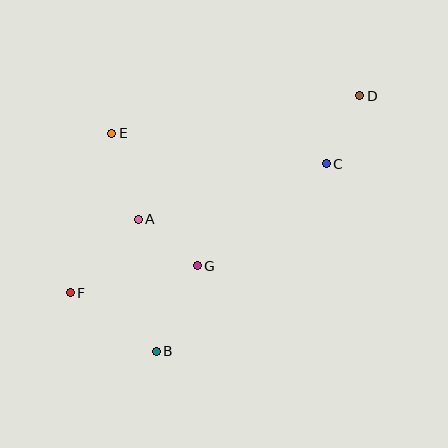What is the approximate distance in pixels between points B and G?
The distance between B and G is approximately 95 pixels.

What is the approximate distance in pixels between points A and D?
The distance between A and D is approximately 253 pixels.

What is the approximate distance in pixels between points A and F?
The distance between A and F is approximately 100 pixels.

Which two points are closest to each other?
Points A and G are closest to each other.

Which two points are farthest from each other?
Points D and F are farthest from each other.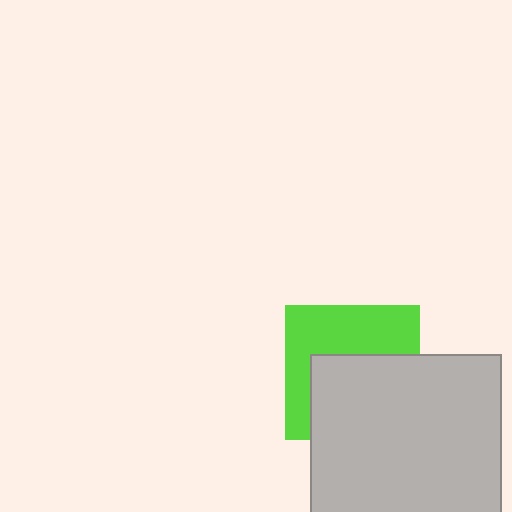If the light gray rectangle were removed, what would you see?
You would see the complete lime square.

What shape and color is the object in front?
The object in front is a light gray rectangle.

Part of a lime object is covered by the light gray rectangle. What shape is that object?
It is a square.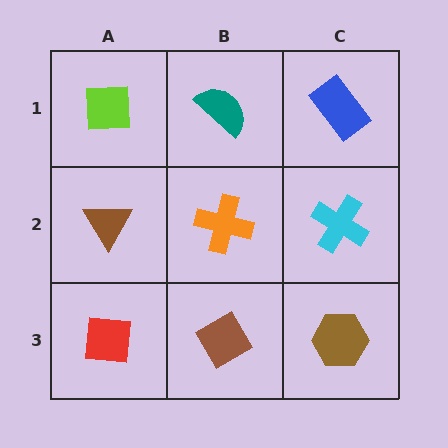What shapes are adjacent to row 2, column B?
A teal semicircle (row 1, column B), a brown diamond (row 3, column B), a brown triangle (row 2, column A), a cyan cross (row 2, column C).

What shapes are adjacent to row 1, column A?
A brown triangle (row 2, column A), a teal semicircle (row 1, column B).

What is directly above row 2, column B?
A teal semicircle.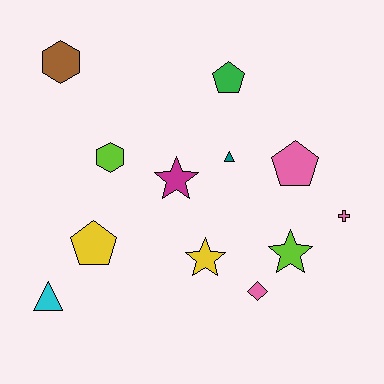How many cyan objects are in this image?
There is 1 cyan object.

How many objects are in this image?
There are 12 objects.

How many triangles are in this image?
There are 2 triangles.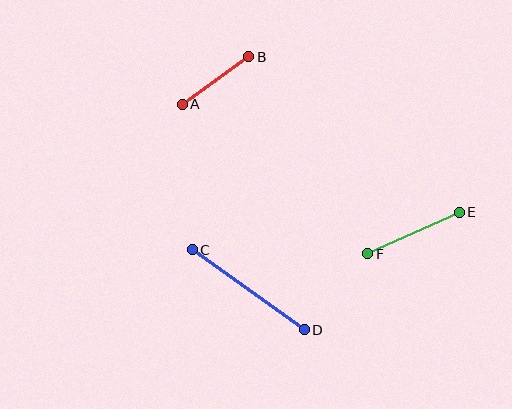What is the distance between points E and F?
The distance is approximately 100 pixels.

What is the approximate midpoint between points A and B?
The midpoint is at approximately (215, 80) pixels.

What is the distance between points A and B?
The distance is approximately 81 pixels.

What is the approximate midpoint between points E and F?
The midpoint is at approximately (413, 233) pixels.